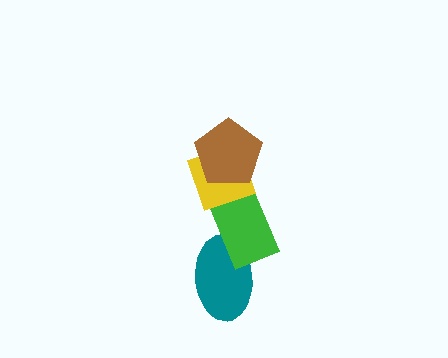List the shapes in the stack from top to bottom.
From top to bottom: the brown pentagon, the yellow diamond, the green rectangle, the teal ellipse.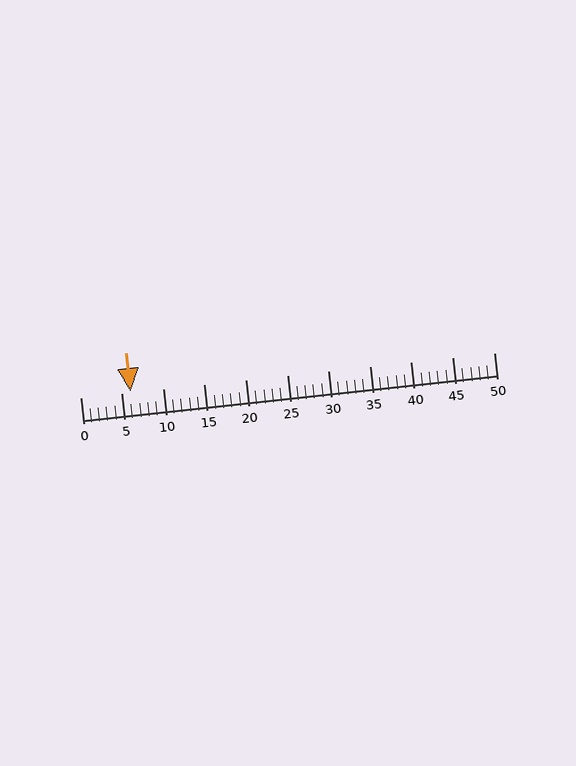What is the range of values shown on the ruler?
The ruler shows values from 0 to 50.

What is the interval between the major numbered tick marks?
The major tick marks are spaced 5 units apart.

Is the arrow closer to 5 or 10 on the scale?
The arrow is closer to 5.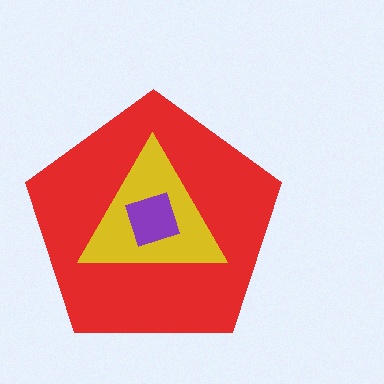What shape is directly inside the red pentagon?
The yellow triangle.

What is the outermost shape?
The red pentagon.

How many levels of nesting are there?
3.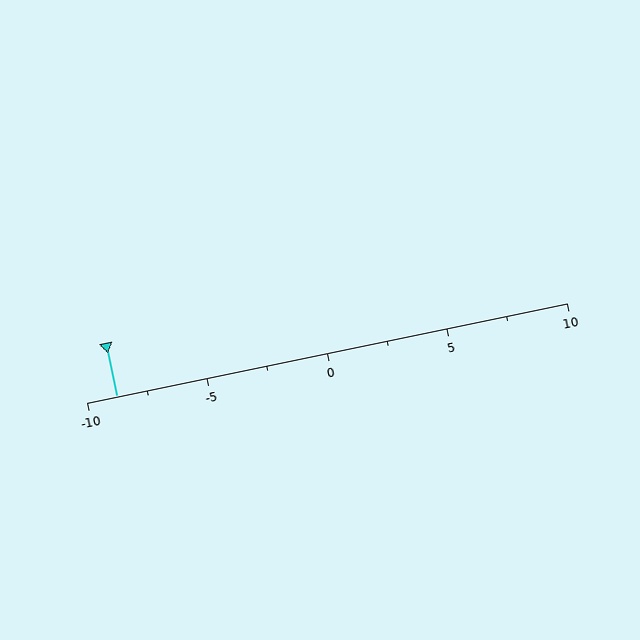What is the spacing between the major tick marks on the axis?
The major ticks are spaced 5 apart.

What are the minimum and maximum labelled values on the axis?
The axis runs from -10 to 10.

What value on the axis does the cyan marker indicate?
The marker indicates approximately -8.8.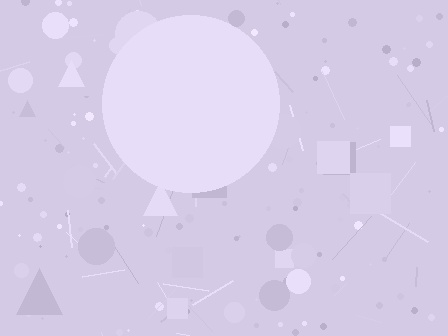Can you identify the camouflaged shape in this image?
The camouflaged shape is a circle.